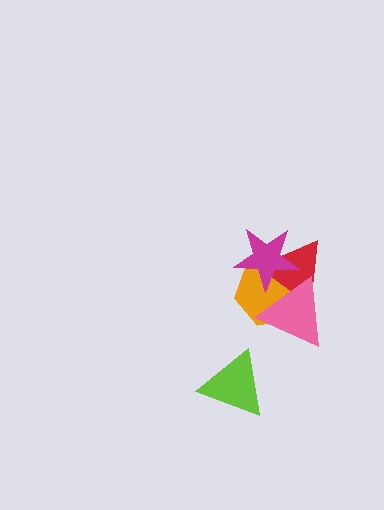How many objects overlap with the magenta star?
3 objects overlap with the magenta star.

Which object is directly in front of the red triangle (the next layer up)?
The magenta star is directly in front of the red triangle.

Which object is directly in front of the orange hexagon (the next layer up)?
The red triangle is directly in front of the orange hexagon.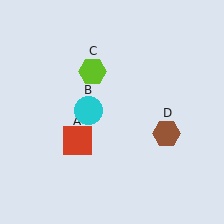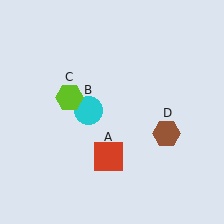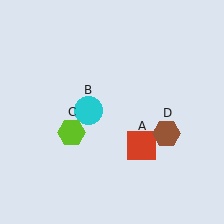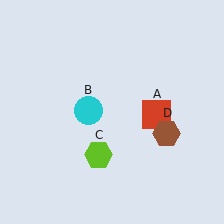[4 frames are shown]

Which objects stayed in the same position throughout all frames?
Cyan circle (object B) and brown hexagon (object D) remained stationary.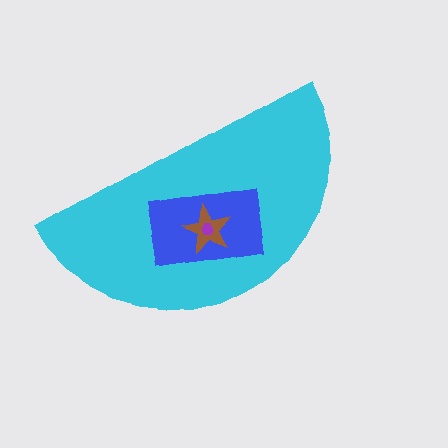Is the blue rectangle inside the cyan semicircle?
Yes.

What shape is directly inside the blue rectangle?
The brown star.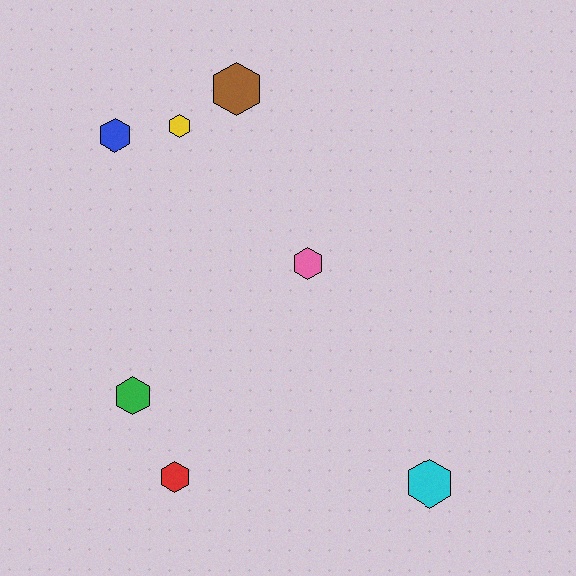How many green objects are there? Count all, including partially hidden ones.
There is 1 green object.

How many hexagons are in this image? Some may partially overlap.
There are 7 hexagons.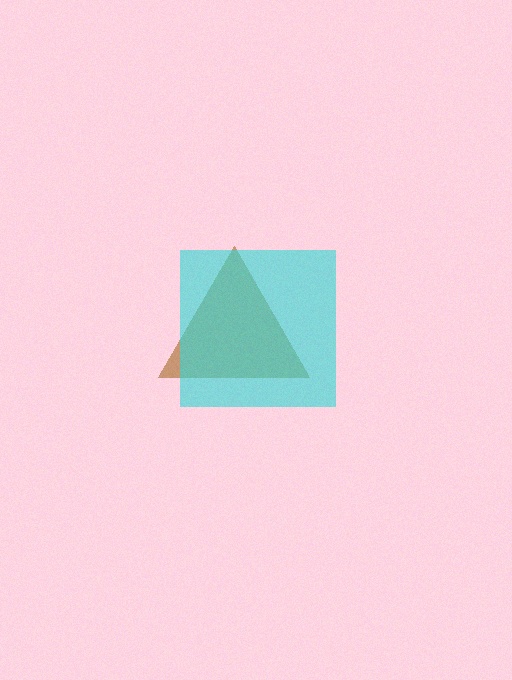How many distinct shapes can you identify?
There are 2 distinct shapes: a brown triangle, a cyan square.